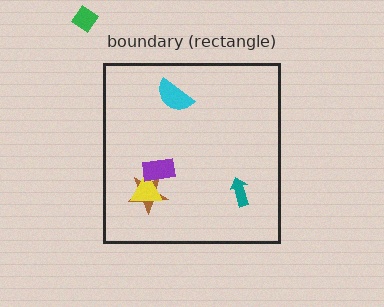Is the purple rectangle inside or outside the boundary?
Inside.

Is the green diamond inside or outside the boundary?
Outside.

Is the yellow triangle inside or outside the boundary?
Inside.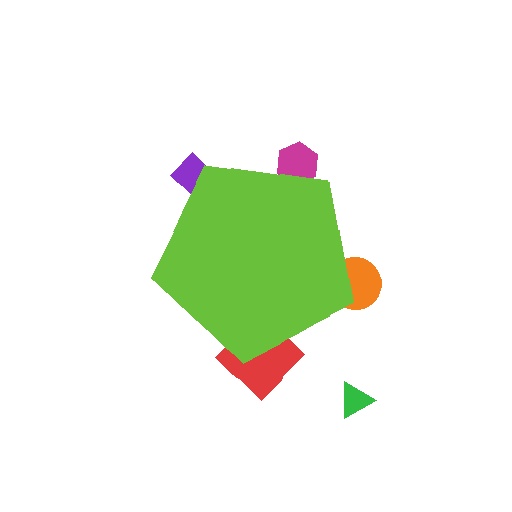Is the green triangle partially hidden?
No, the green triangle is fully visible.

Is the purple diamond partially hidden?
Yes, the purple diamond is partially hidden behind the lime pentagon.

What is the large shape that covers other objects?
A lime pentagon.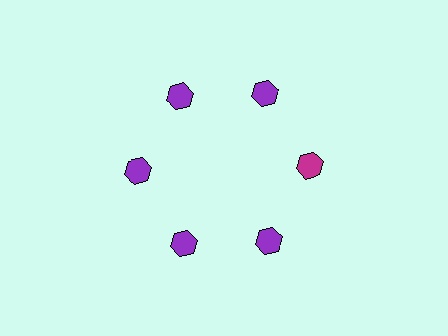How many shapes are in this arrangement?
There are 6 shapes arranged in a ring pattern.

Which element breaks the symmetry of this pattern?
The magenta hexagon at roughly the 3 o'clock position breaks the symmetry. All other shapes are purple hexagons.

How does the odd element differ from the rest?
It has a different color: magenta instead of purple.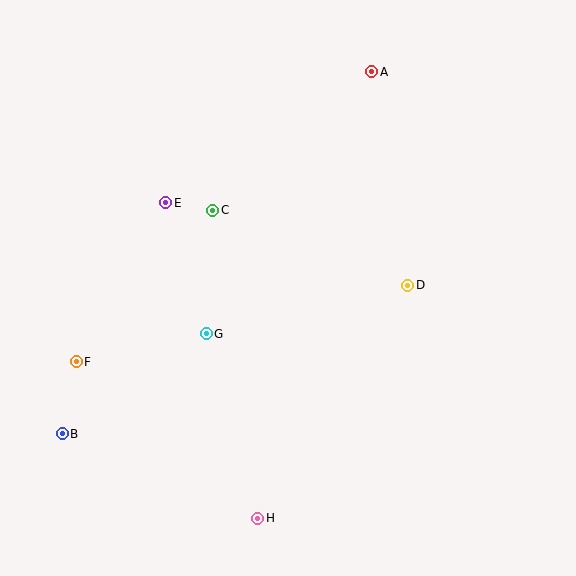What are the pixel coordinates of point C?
Point C is at (213, 210).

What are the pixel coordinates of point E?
Point E is at (166, 203).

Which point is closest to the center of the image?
Point G at (206, 334) is closest to the center.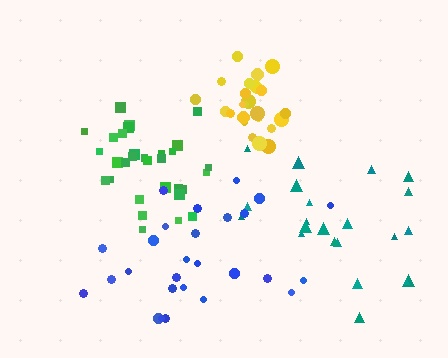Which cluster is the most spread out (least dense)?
Teal.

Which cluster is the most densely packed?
Yellow.